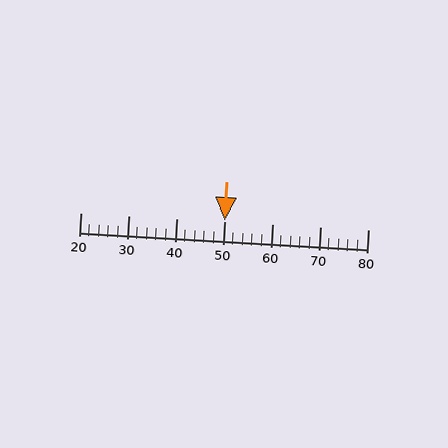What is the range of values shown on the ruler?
The ruler shows values from 20 to 80.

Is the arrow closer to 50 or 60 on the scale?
The arrow is closer to 50.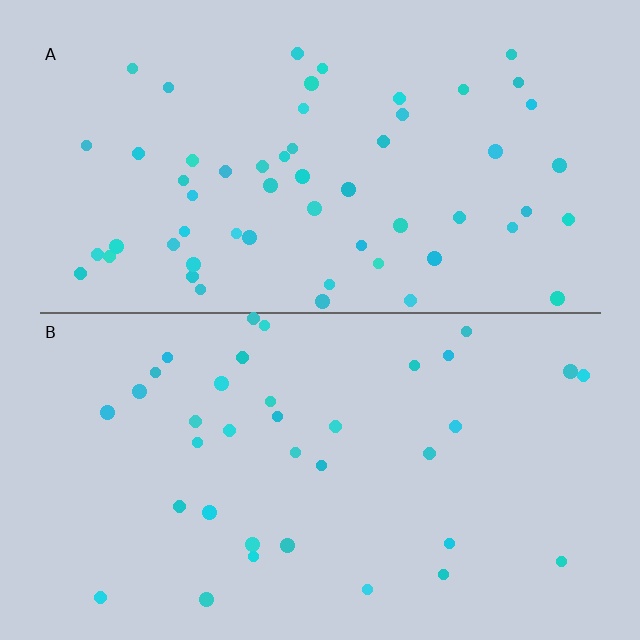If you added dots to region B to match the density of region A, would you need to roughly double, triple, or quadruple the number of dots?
Approximately double.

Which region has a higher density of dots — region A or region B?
A (the top).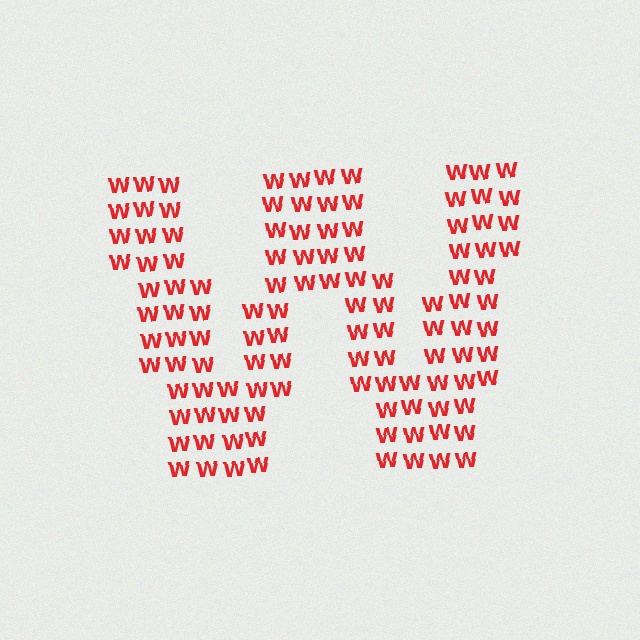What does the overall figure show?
The overall figure shows the letter W.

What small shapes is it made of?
It is made of small letter W's.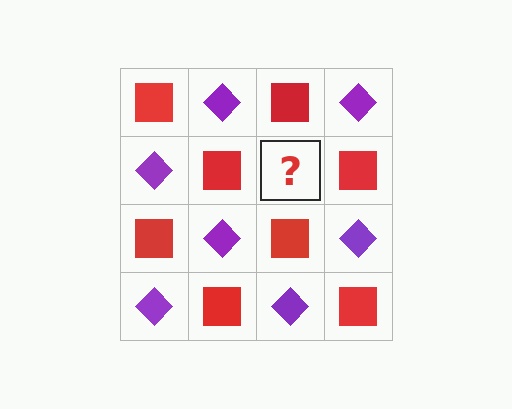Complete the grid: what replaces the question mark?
The question mark should be replaced with a purple diamond.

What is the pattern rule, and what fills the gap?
The rule is that it alternates red square and purple diamond in a checkerboard pattern. The gap should be filled with a purple diamond.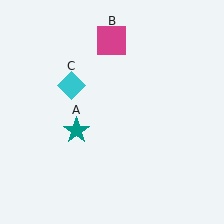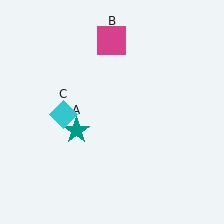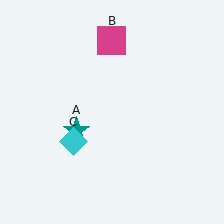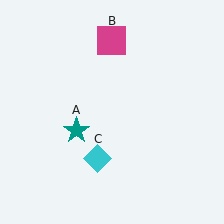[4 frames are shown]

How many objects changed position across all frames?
1 object changed position: cyan diamond (object C).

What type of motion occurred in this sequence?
The cyan diamond (object C) rotated counterclockwise around the center of the scene.